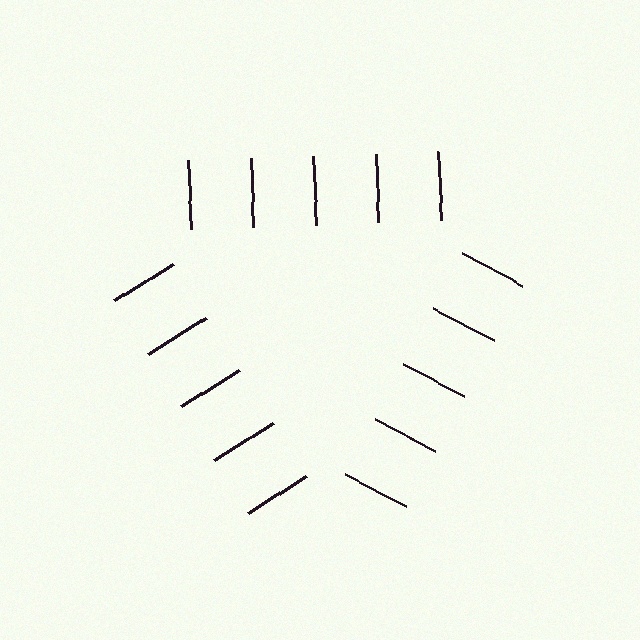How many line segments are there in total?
15 — 5 along each of the 3 edges.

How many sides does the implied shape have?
3 sides — the line-ends trace a triangle.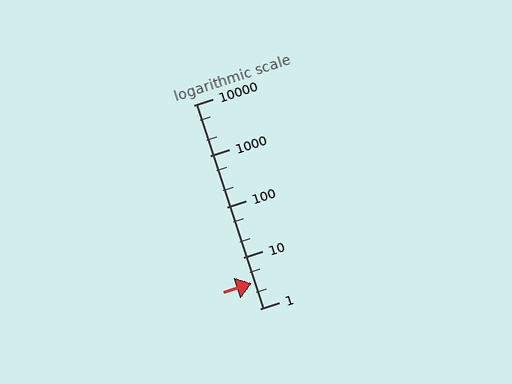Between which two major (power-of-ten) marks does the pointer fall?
The pointer is between 1 and 10.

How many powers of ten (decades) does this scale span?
The scale spans 4 decades, from 1 to 10000.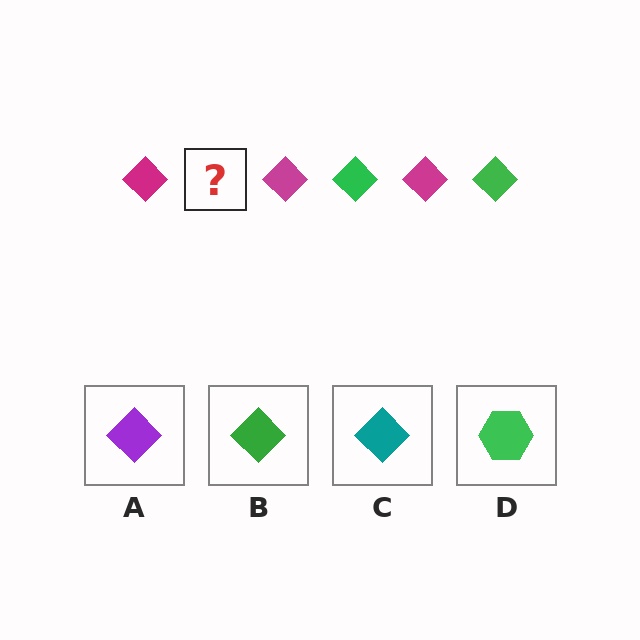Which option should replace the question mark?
Option B.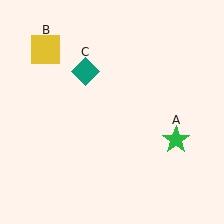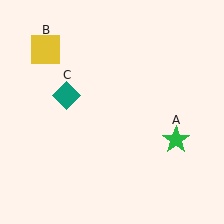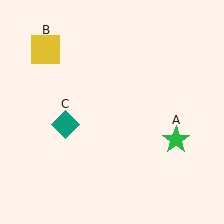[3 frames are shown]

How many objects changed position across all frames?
1 object changed position: teal diamond (object C).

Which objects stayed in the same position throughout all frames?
Green star (object A) and yellow square (object B) remained stationary.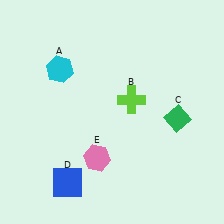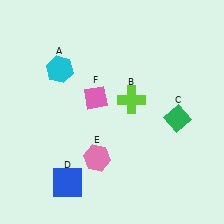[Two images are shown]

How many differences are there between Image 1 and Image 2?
There is 1 difference between the two images.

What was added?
A pink diamond (F) was added in Image 2.